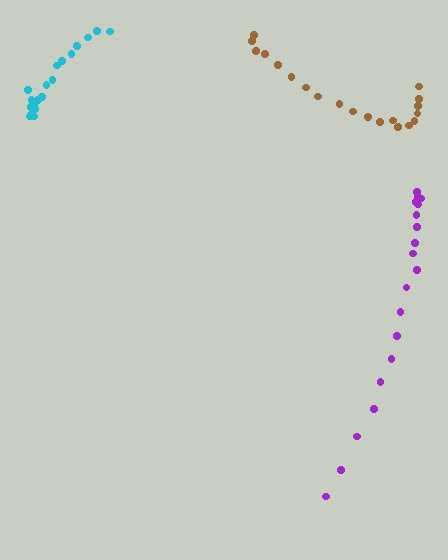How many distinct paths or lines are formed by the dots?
There are 3 distinct paths.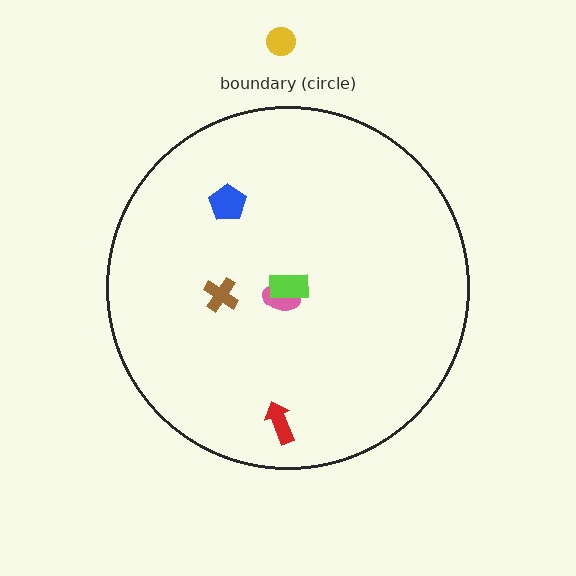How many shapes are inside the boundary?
5 inside, 1 outside.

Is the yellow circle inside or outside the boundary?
Outside.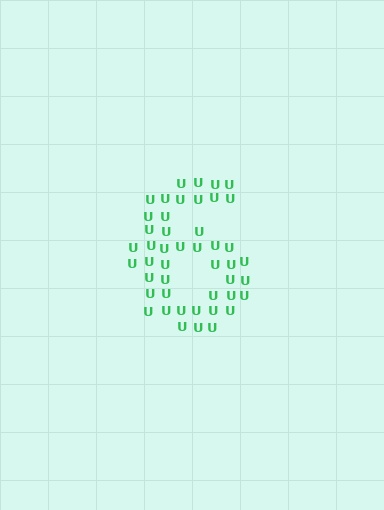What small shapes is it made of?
It is made of small letter U's.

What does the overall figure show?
The overall figure shows the digit 6.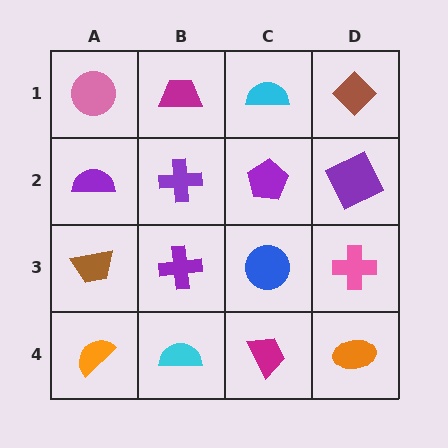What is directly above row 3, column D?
A purple square.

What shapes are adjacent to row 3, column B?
A purple cross (row 2, column B), a cyan semicircle (row 4, column B), a brown trapezoid (row 3, column A), a blue circle (row 3, column C).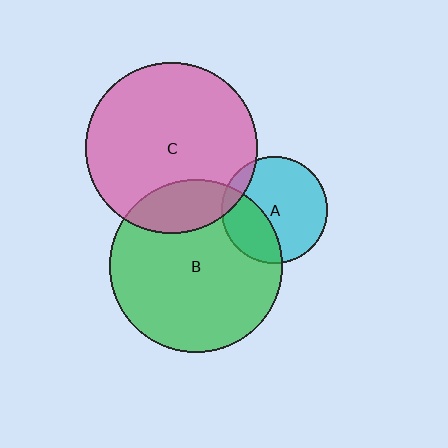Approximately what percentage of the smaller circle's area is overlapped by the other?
Approximately 10%.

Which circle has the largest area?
Circle B (green).